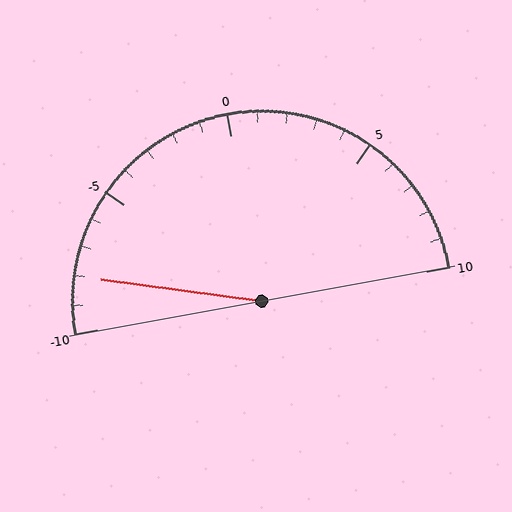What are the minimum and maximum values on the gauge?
The gauge ranges from -10 to 10.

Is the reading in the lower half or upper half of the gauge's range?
The reading is in the lower half of the range (-10 to 10).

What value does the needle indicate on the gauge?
The needle indicates approximately -8.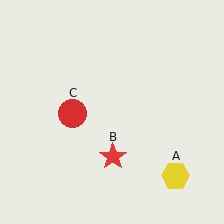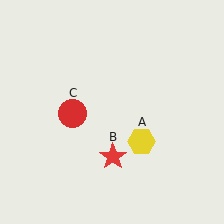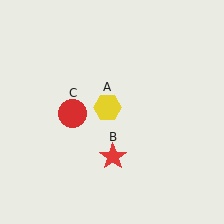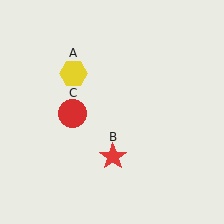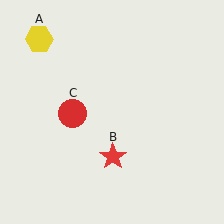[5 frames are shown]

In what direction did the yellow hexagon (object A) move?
The yellow hexagon (object A) moved up and to the left.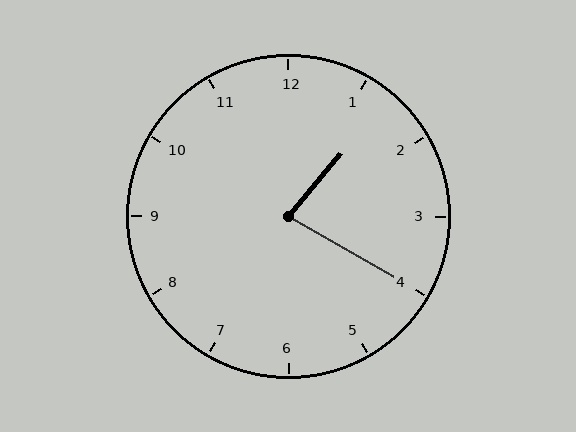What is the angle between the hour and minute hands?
Approximately 80 degrees.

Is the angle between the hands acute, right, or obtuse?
It is acute.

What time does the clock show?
1:20.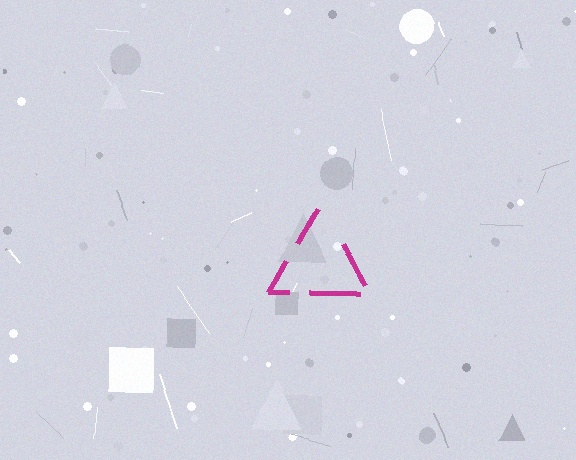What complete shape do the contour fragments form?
The contour fragments form a triangle.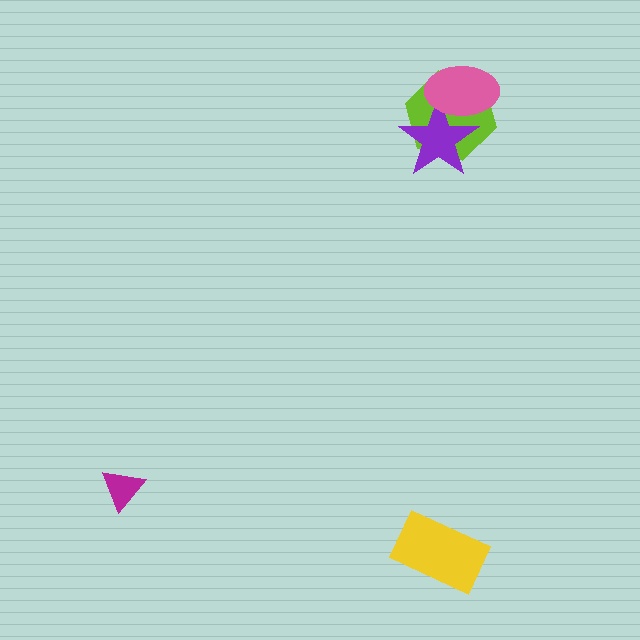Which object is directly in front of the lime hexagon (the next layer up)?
The purple star is directly in front of the lime hexagon.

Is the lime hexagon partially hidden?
Yes, it is partially covered by another shape.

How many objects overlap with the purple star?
2 objects overlap with the purple star.